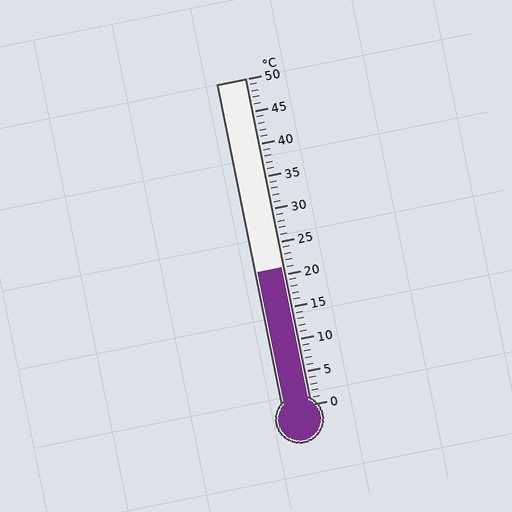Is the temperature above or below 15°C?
The temperature is above 15°C.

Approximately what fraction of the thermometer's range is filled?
The thermometer is filled to approximately 40% of its range.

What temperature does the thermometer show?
The thermometer shows approximately 21°C.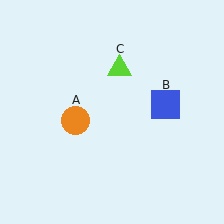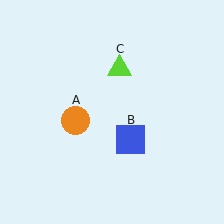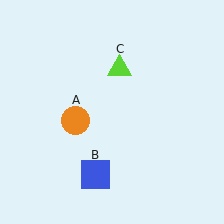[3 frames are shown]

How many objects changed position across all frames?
1 object changed position: blue square (object B).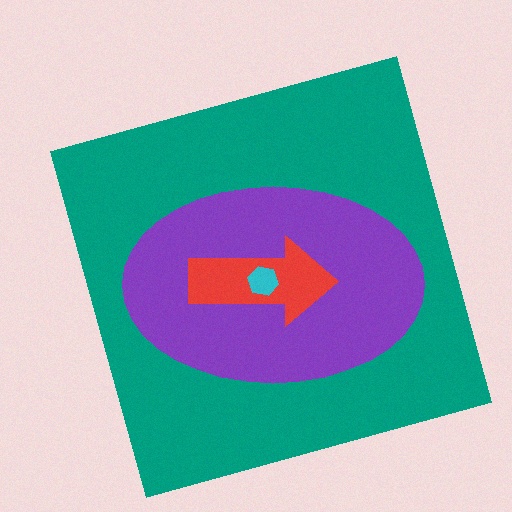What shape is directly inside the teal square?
The purple ellipse.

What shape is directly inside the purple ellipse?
The red arrow.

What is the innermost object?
The cyan hexagon.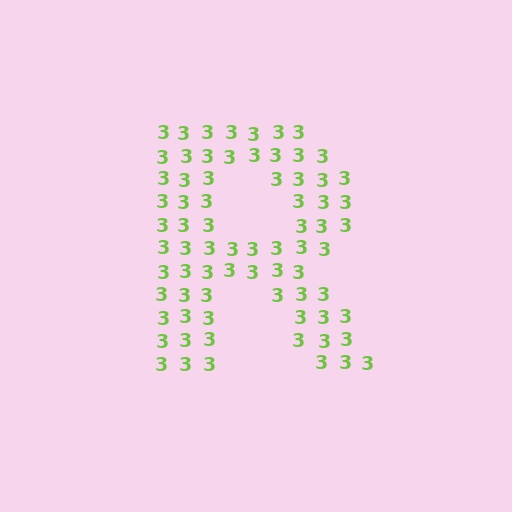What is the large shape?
The large shape is the letter R.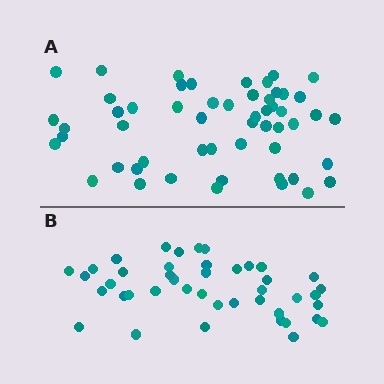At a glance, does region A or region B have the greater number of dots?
Region A (the top region) has more dots.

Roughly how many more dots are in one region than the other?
Region A has roughly 12 or so more dots than region B.